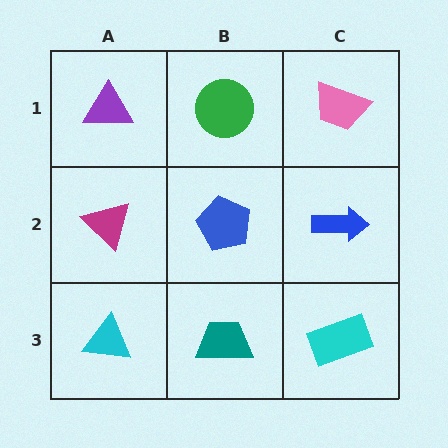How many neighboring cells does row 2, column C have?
3.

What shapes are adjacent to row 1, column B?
A blue pentagon (row 2, column B), a purple triangle (row 1, column A), a pink trapezoid (row 1, column C).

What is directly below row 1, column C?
A blue arrow.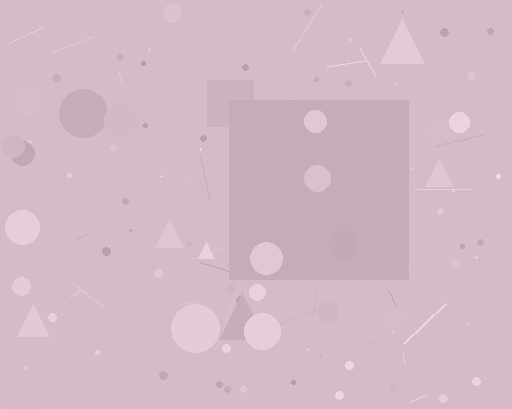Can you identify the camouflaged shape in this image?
The camouflaged shape is a square.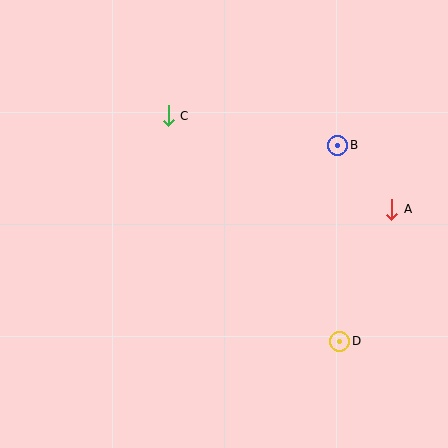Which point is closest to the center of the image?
Point C at (168, 116) is closest to the center.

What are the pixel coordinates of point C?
Point C is at (168, 116).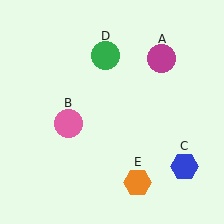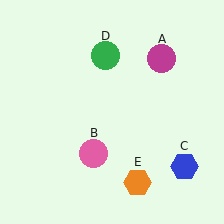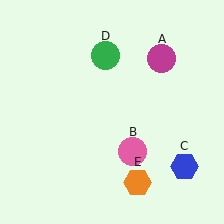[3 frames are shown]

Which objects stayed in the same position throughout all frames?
Magenta circle (object A) and blue hexagon (object C) and green circle (object D) and orange hexagon (object E) remained stationary.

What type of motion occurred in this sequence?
The pink circle (object B) rotated counterclockwise around the center of the scene.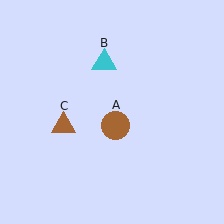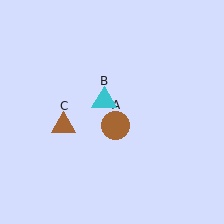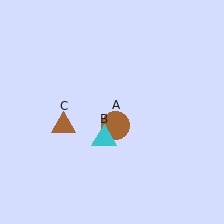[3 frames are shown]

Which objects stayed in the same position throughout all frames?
Brown circle (object A) and brown triangle (object C) remained stationary.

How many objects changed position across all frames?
1 object changed position: cyan triangle (object B).